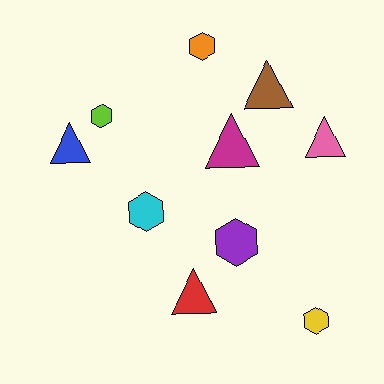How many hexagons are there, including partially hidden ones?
There are 5 hexagons.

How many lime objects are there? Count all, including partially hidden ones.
There is 1 lime object.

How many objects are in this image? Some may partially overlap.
There are 10 objects.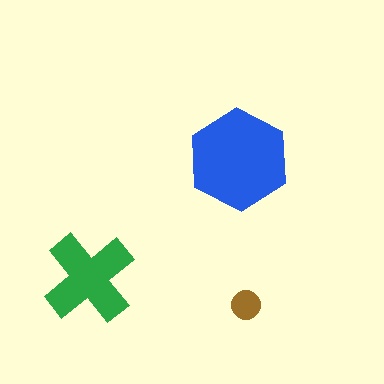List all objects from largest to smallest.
The blue hexagon, the green cross, the brown circle.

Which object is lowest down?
The brown circle is bottommost.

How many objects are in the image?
There are 3 objects in the image.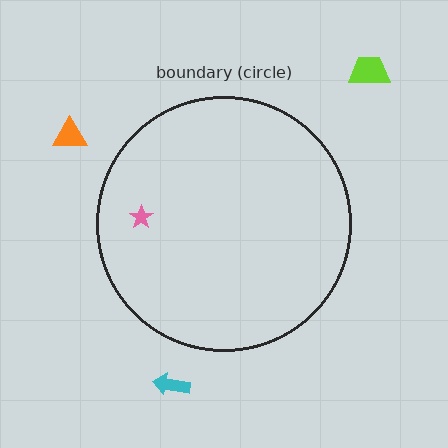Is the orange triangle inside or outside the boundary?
Outside.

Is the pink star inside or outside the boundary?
Inside.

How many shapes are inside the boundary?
1 inside, 3 outside.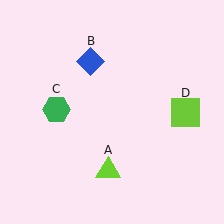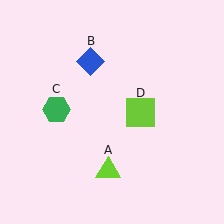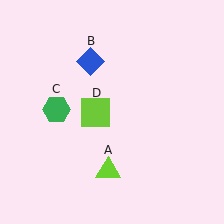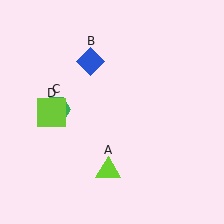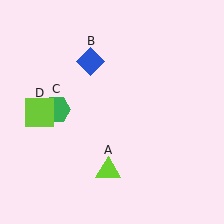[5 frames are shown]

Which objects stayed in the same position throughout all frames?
Lime triangle (object A) and blue diamond (object B) and green hexagon (object C) remained stationary.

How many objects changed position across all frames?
1 object changed position: lime square (object D).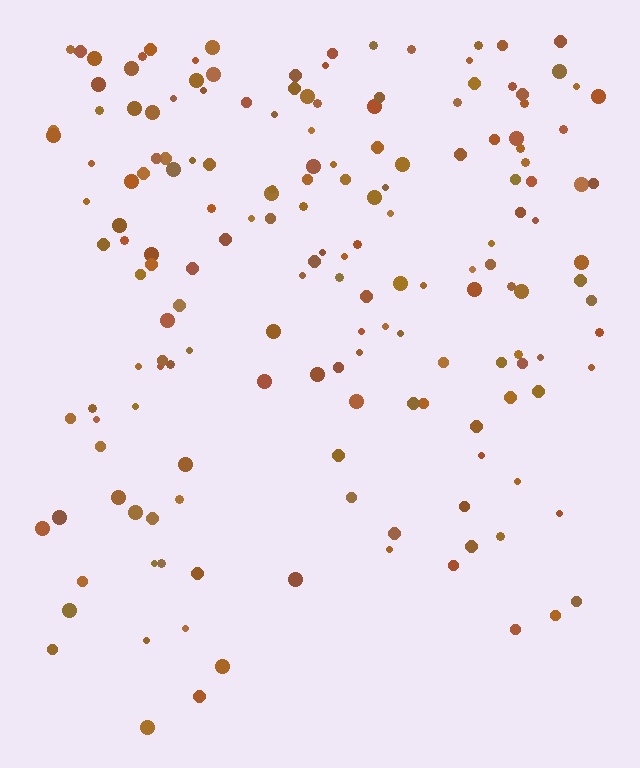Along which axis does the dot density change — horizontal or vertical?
Vertical.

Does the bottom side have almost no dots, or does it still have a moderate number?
Still a moderate number, just noticeably fewer than the top.